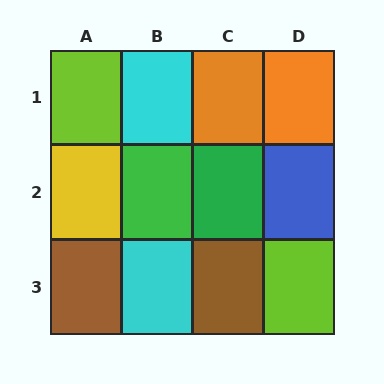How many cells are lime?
2 cells are lime.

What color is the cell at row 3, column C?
Brown.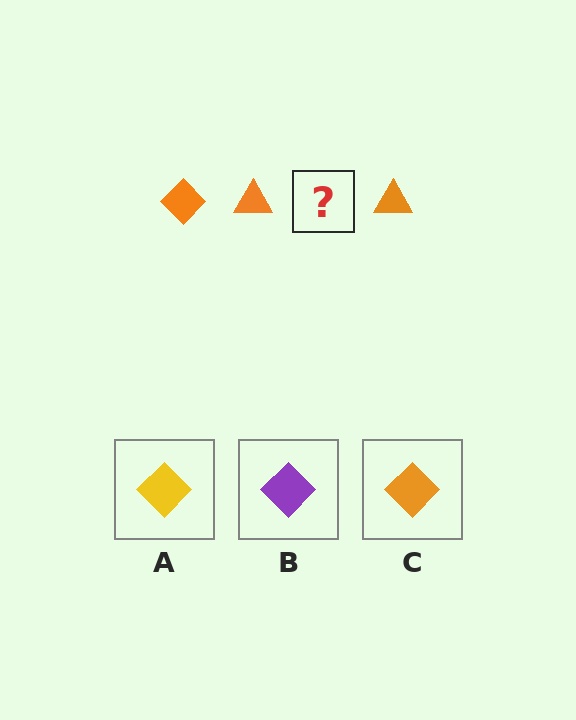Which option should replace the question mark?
Option C.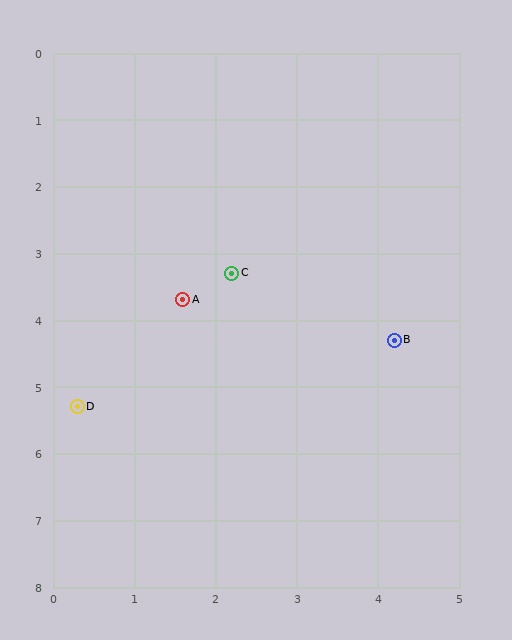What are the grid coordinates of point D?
Point D is at approximately (0.3, 5.3).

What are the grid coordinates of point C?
Point C is at approximately (2.2, 3.3).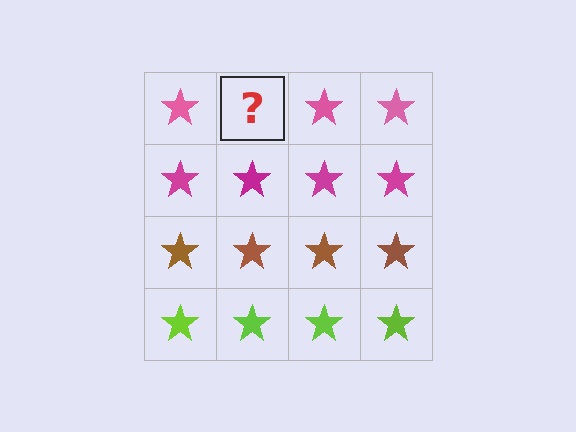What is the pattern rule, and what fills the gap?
The rule is that each row has a consistent color. The gap should be filled with a pink star.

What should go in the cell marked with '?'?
The missing cell should contain a pink star.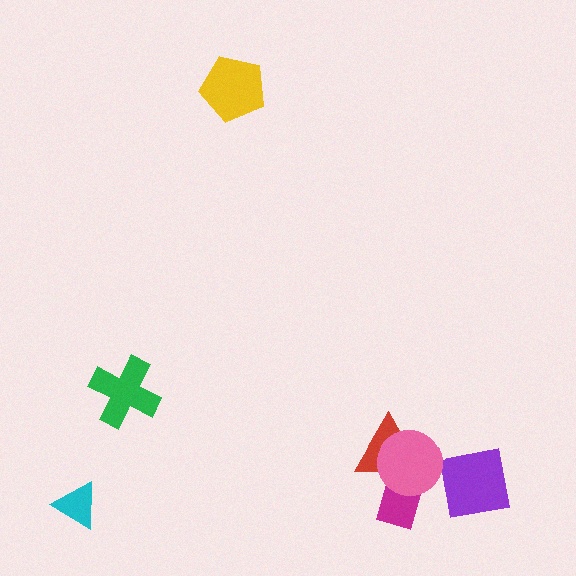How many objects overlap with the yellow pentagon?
0 objects overlap with the yellow pentagon.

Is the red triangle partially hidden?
Yes, it is partially covered by another shape.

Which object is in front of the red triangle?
The pink circle is in front of the red triangle.